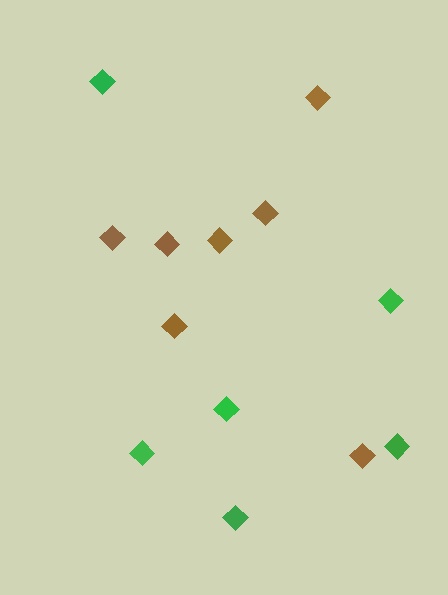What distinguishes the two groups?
There are 2 groups: one group of green diamonds (6) and one group of brown diamonds (7).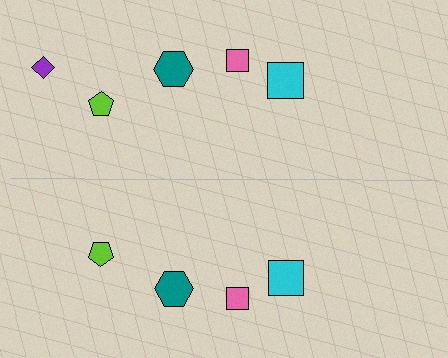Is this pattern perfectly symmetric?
No, the pattern is not perfectly symmetric. A purple diamond is missing from the bottom side.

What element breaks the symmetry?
A purple diamond is missing from the bottom side.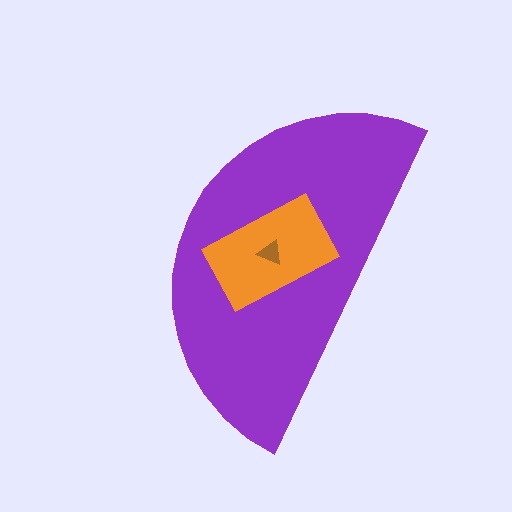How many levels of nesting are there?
3.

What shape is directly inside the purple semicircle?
The orange rectangle.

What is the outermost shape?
The purple semicircle.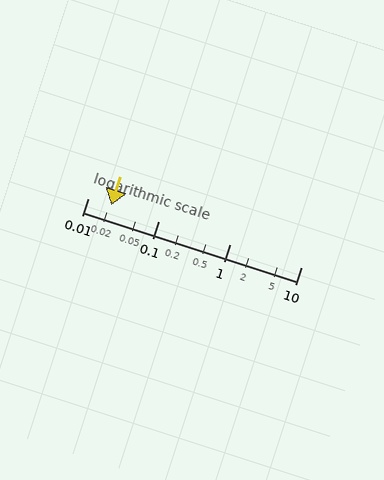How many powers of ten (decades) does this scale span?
The scale spans 3 decades, from 0.01 to 10.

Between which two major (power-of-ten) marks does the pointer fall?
The pointer is between 0.01 and 0.1.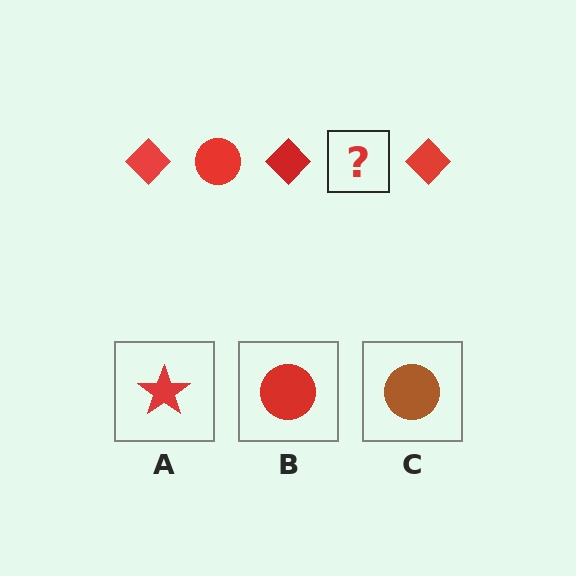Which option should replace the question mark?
Option B.